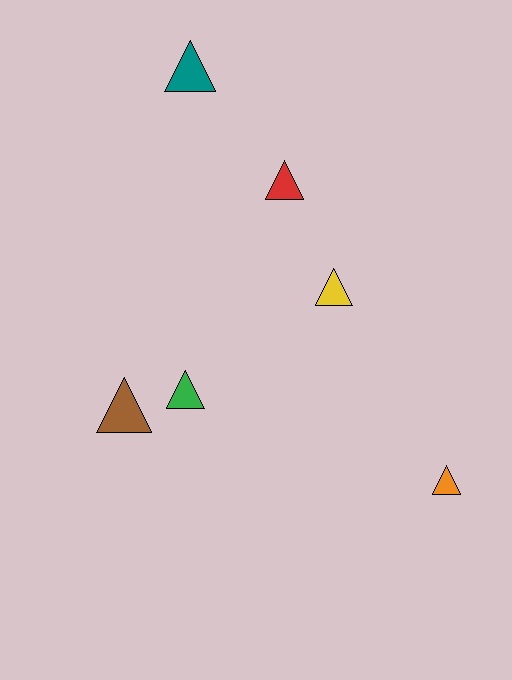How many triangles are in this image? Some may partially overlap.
There are 6 triangles.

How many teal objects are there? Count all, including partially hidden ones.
There is 1 teal object.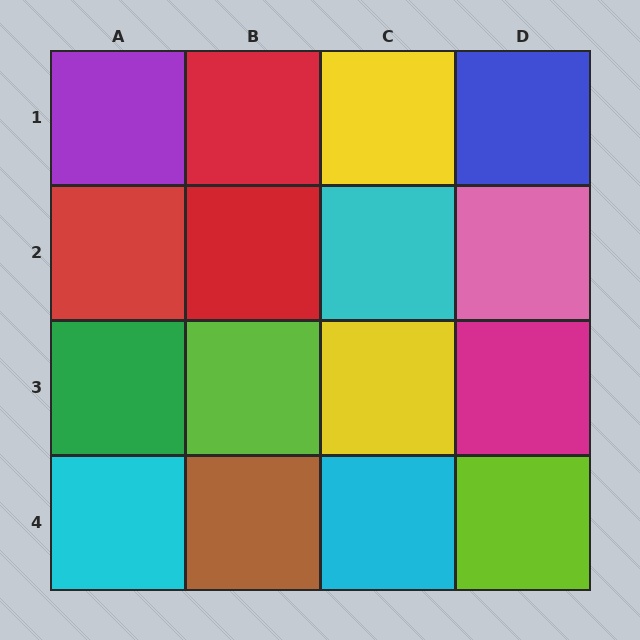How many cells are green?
1 cell is green.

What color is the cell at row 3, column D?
Magenta.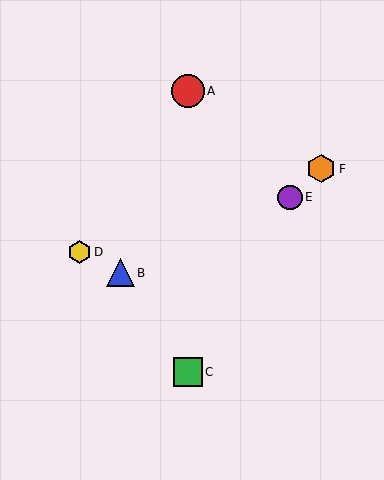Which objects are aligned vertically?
Objects A, C are aligned vertically.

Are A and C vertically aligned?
Yes, both are at x≈188.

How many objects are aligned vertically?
2 objects (A, C) are aligned vertically.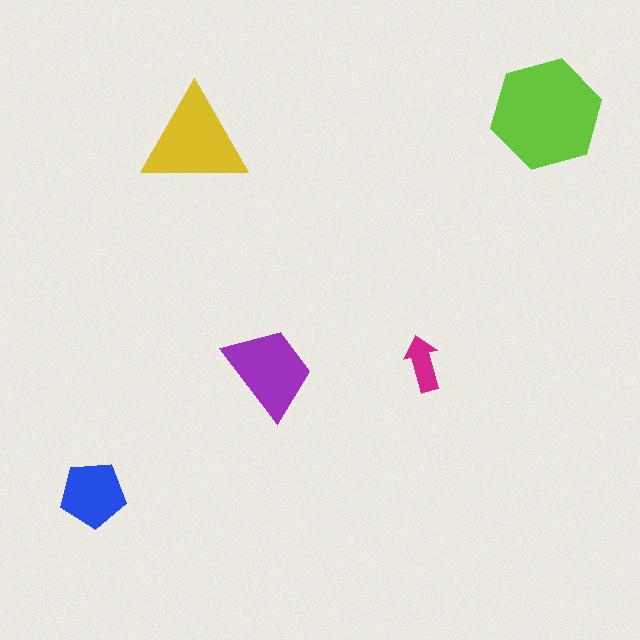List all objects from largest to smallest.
The lime hexagon, the yellow triangle, the purple trapezoid, the blue pentagon, the magenta arrow.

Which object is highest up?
The lime hexagon is topmost.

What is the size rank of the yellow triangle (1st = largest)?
2nd.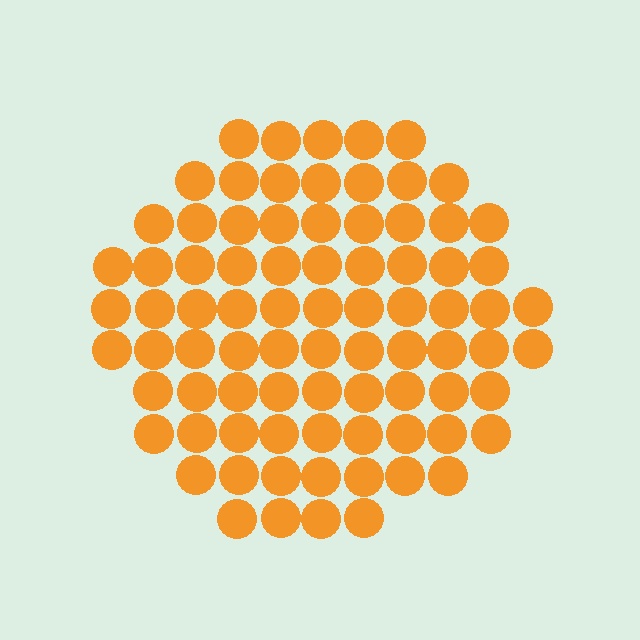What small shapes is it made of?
It is made of small circles.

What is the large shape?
The large shape is a circle.